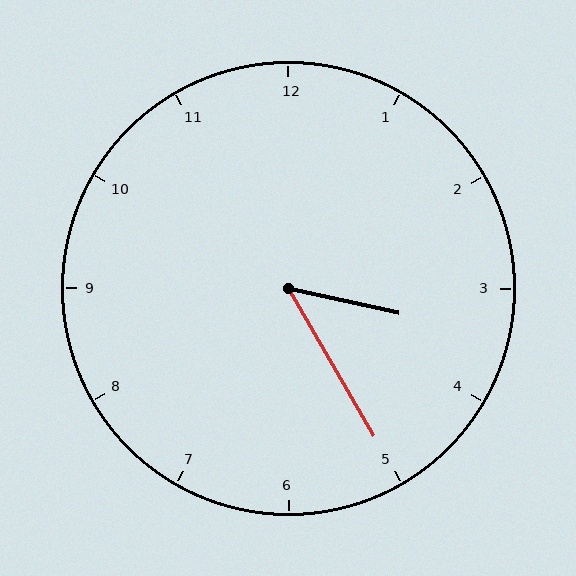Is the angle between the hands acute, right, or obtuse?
It is acute.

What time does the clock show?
3:25.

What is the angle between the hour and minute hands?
Approximately 48 degrees.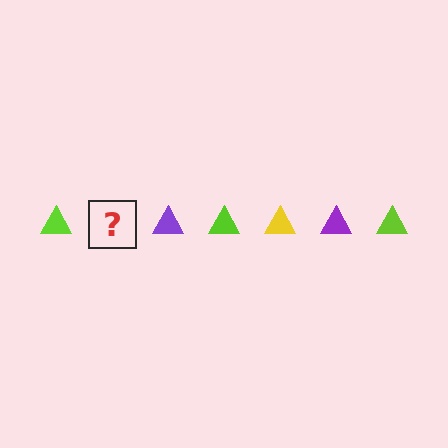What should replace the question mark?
The question mark should be replaced with a yellow triangle.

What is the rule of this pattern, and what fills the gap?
The rule is that the pattern cycles through lime, yellow, purple triangles. The gap should be filled with a yellow triangle.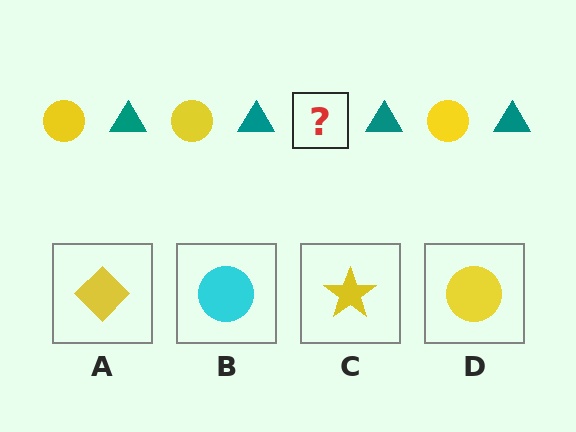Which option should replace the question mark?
Option D.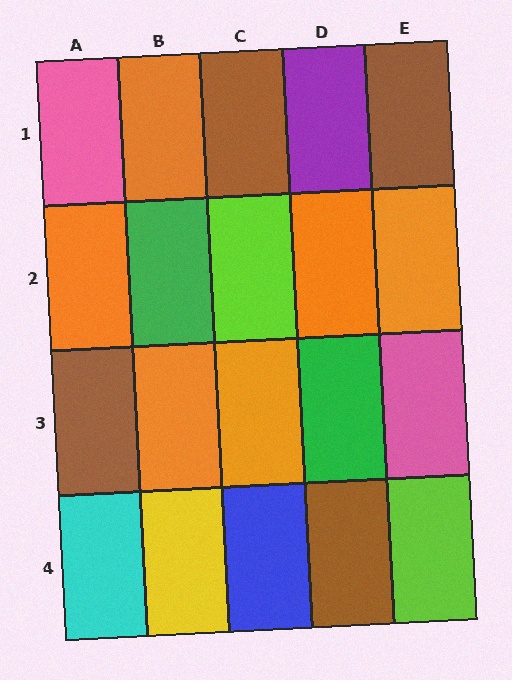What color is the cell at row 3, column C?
Orange.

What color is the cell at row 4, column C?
Blue.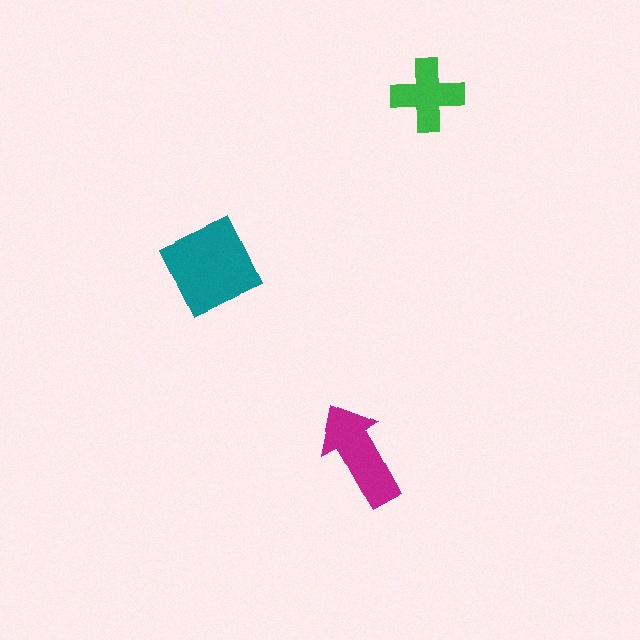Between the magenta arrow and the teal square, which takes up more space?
The teal square.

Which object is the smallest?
The green cross.